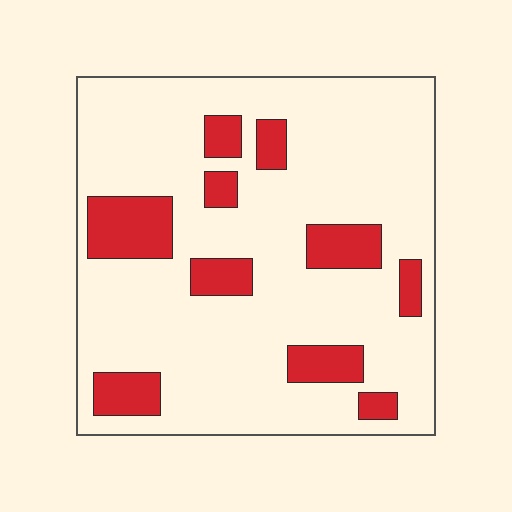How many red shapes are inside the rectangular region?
10.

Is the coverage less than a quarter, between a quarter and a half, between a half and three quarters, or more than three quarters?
Less than a quarter.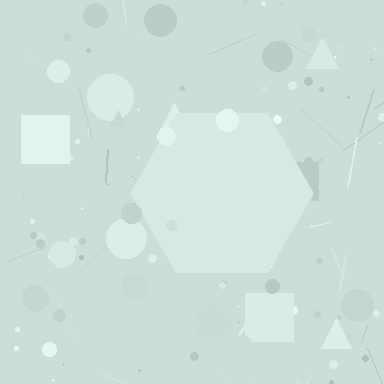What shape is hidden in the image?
A hexagon is hidden in the image.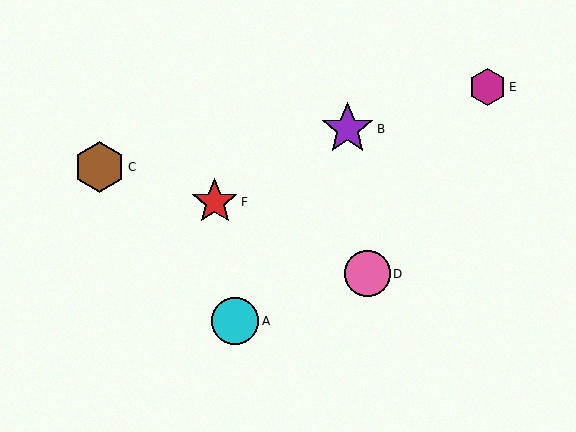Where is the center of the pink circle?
The center of the pink circle is at (368, 274).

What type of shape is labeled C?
Shape C is a brown hexagon.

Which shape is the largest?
The purple star (labeled B) is the largest.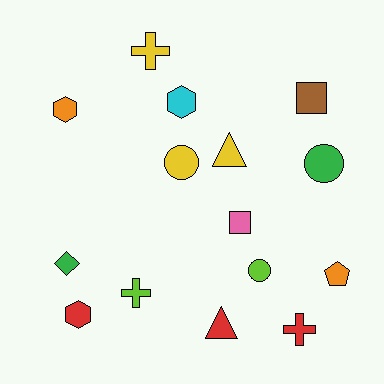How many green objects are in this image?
There are 2 green objects.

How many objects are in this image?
There are 15 objects.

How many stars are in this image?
There are no stars.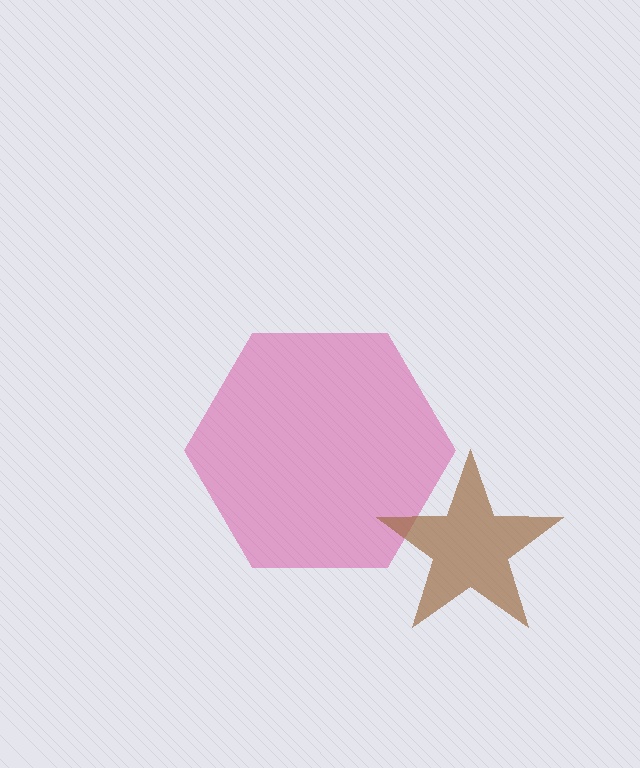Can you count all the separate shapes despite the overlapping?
Yes, there are 2 separate shapes.